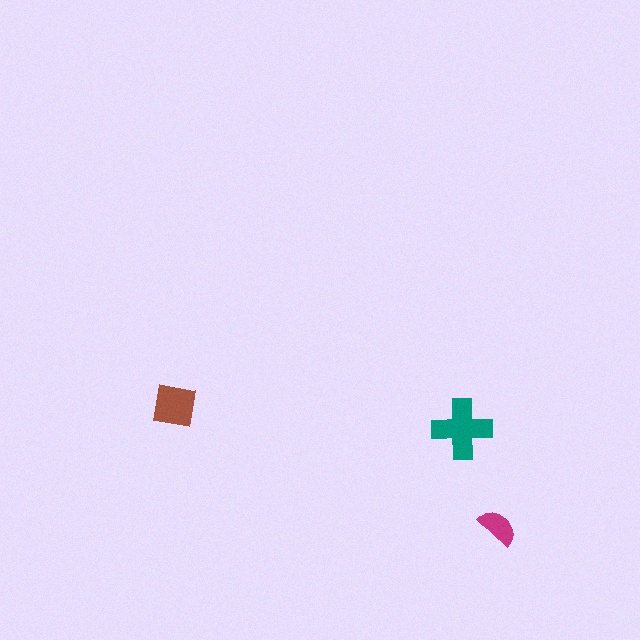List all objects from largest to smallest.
The teal cross, the brown square, the magenta semicircle.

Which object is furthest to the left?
The brown square is leftmost.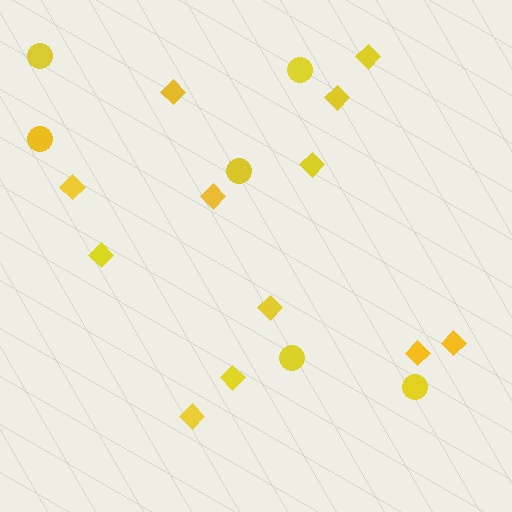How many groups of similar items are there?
There are 2 groups: one group of diamonds (12) and one group of circles (6).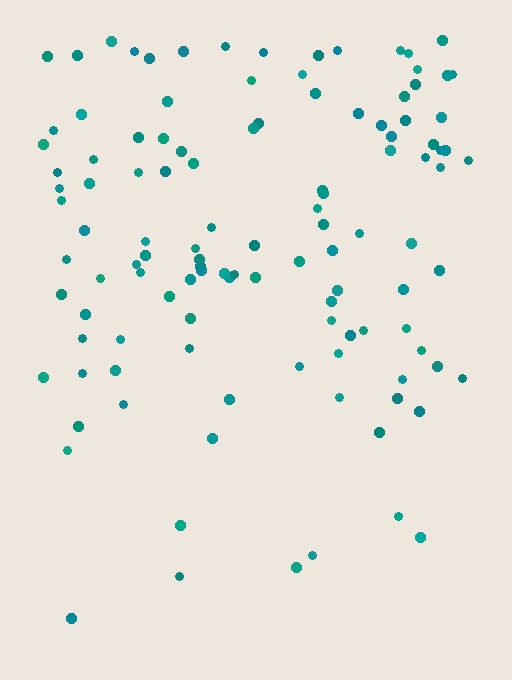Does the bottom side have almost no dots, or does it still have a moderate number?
Still a moderate number, just noticeably fewer than the top.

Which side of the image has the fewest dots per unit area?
The bottom.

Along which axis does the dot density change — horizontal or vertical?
Vertical.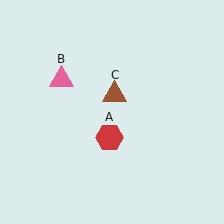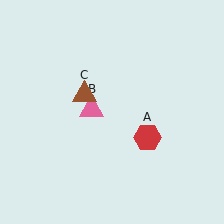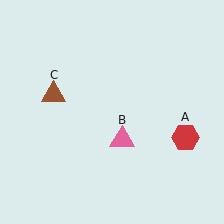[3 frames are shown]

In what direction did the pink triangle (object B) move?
The pink triangle (object B) moved down and to the right.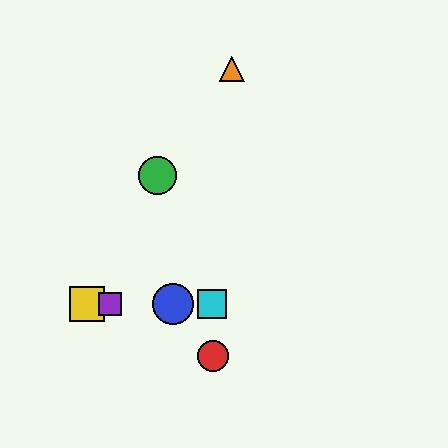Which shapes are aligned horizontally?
The blue circle, the yellow square, the purple square, the cyan square are aligned horizontally.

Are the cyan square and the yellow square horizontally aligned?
Yes, both are at y≈304.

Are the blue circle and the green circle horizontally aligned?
No, the blue circle is at y≈304 and the green circle is at y≈175.